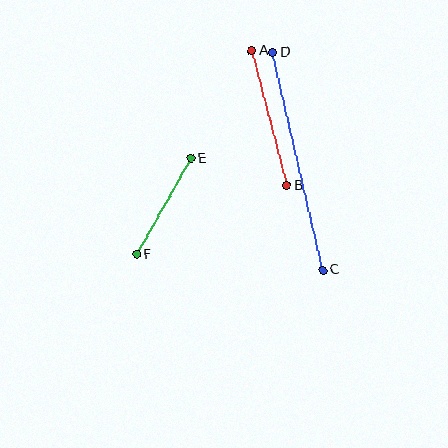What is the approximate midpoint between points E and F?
The midpoint is at approximately (164, 206) pixels.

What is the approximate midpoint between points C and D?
The midpoint is at approximately (298, 161) pixels.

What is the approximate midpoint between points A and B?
The midpoint is at approximately (269, 118) pixels.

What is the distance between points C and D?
The distance is approximately 223 pixels.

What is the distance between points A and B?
The distance is approximately 139 pixels.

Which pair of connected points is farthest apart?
Points C and D are farthest apart.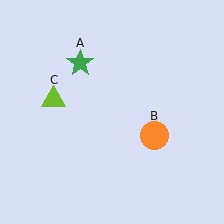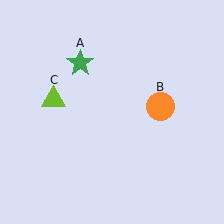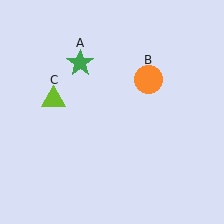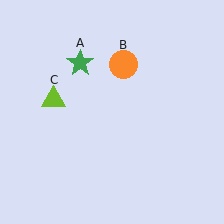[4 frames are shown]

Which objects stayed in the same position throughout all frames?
Green star (object A) and lime triangle (object C) remained stationary.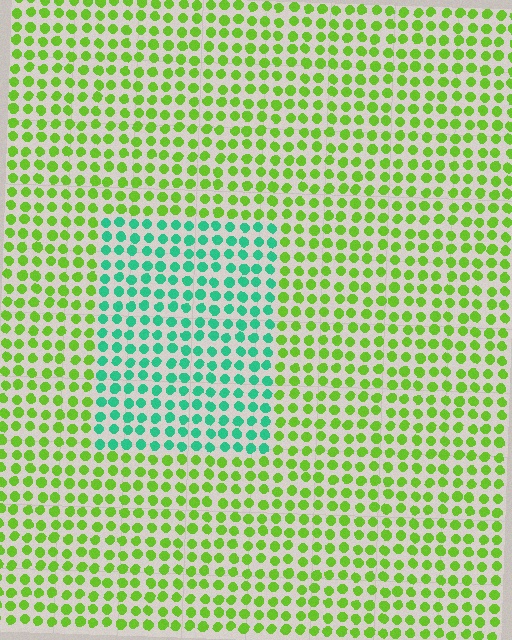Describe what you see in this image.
The image is filled with small lime elements in a uniform arrangement. A rectangle-shaped region is visible where the elements are tinted to a slightly different hue, forming a subtle color boundary.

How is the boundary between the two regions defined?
The boundary is defined purely by a slight shift in hue (about 61 degrees). Spacing, size, and orientation are identical on both sides.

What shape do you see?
I see a rectangle.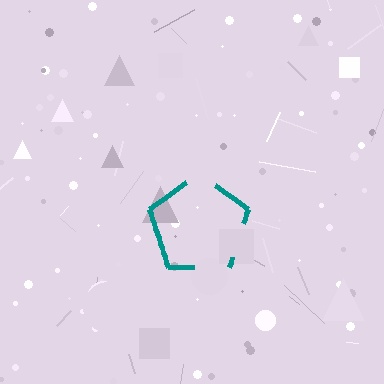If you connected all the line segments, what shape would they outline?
They would outline a pentagon.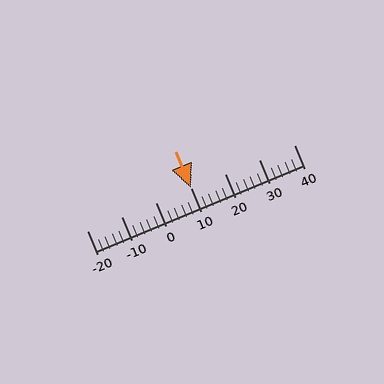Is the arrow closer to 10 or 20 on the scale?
The arrow is closer to 10.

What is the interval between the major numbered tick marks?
The major tick marks are spaced 10 units apart.